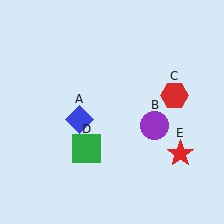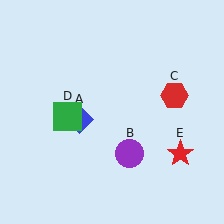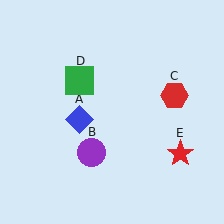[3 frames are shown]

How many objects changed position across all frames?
2 objects changed position: purple circle (object B), green square (object D).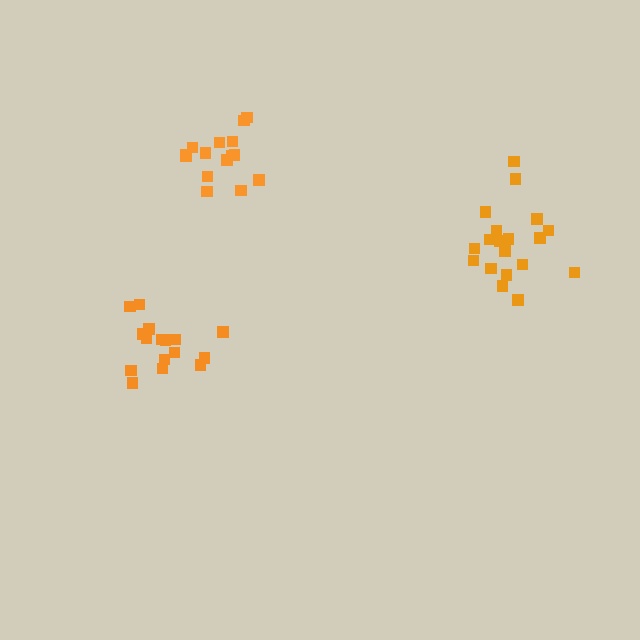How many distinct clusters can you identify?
There are 3 distinct clusters.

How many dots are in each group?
Group 1: 16 dots, Group 2: 19 dots, Group 3: 16 dots (51 total).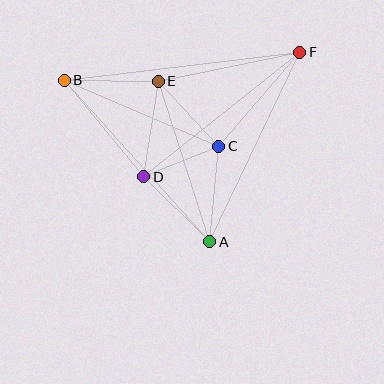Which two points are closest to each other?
Points C and D are closest to each other.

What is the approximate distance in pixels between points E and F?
The distance between E and F is approximately 144 pixels.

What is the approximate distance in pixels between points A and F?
The distance between A and F is approximately 209 pixels.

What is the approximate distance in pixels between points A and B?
The distance between A and B is approximately 217 pixels.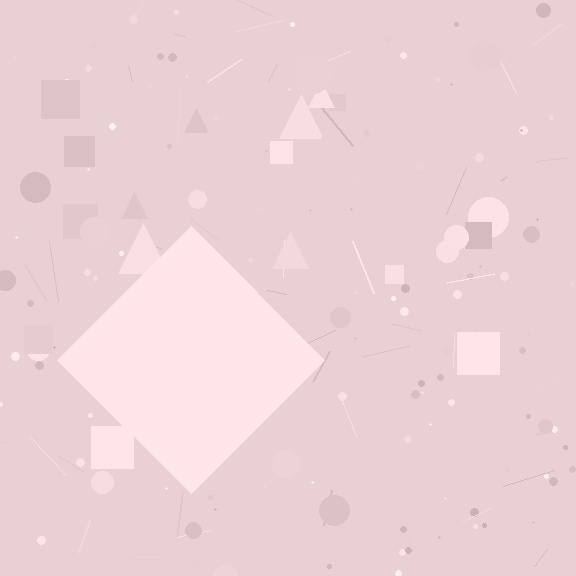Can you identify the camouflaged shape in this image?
The camouflaged shape is a diamond.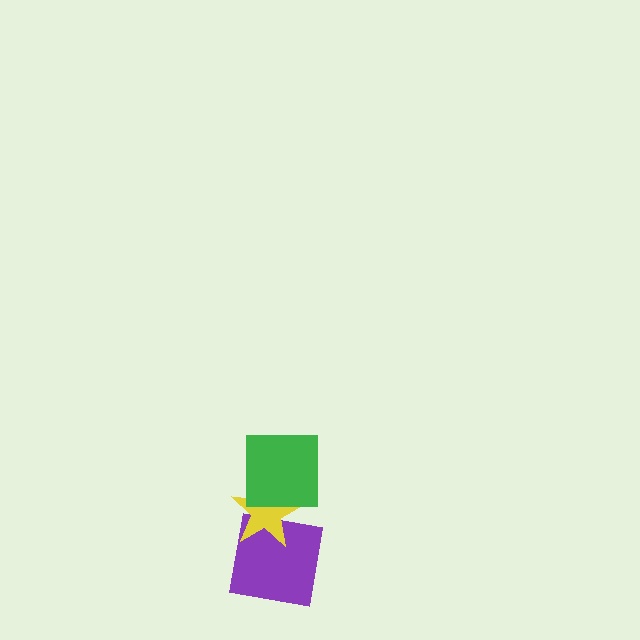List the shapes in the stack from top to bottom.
From top to bottom: the green square, the yellow star, the purple square.